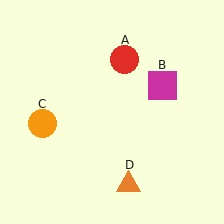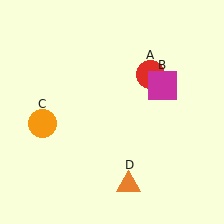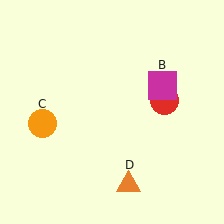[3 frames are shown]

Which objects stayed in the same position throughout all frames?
Magenta square (object B) and orange circle (object C) and orange triangle (object D) remained stationary.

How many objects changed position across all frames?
1 object changed position: red circle (object A).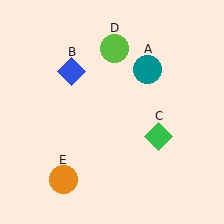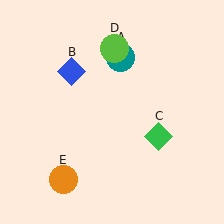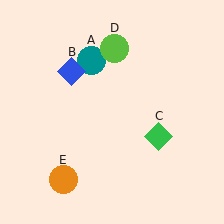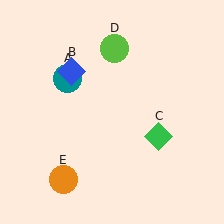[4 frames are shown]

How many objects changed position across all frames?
1 object changed position: teal circle (object A).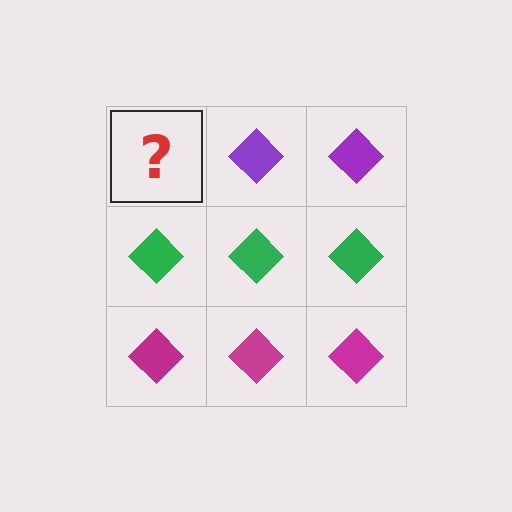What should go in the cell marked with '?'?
The missing cell should contain a purple diamond.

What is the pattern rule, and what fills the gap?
The rule is that each row has a consistent color. The gap should be filled with a purple diamond.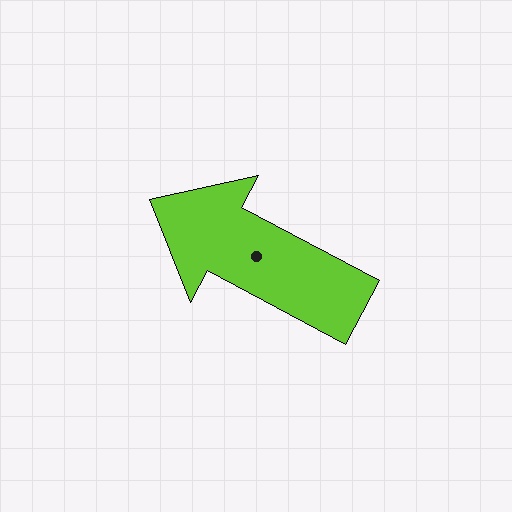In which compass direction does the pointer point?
Northwest.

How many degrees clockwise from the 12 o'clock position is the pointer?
Approximately 298 degrees.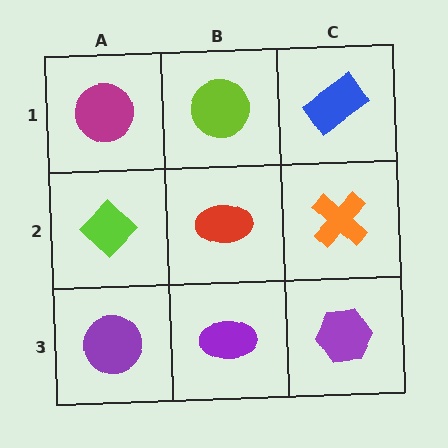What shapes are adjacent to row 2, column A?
A magenta circle (row 1, column A), a purple circle (row 3, column A), a red ellipse (row 2, column B).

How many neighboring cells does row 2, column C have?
3.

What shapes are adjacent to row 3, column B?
A red ellipse (row 2, column B), a purple circle (row 3, column A), a purple hexagon (row 3, column C).